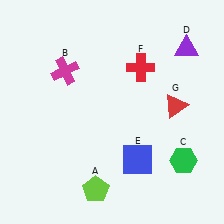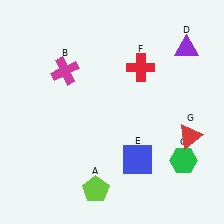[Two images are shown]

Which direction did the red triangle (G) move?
The red triangle (G) moved down.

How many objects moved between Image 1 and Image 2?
1 object moved between the two images.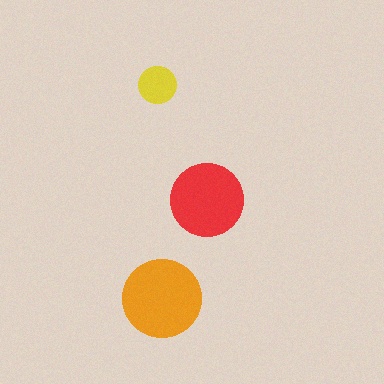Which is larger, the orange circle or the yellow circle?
The orange one.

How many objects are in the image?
There are 3 objects in the image.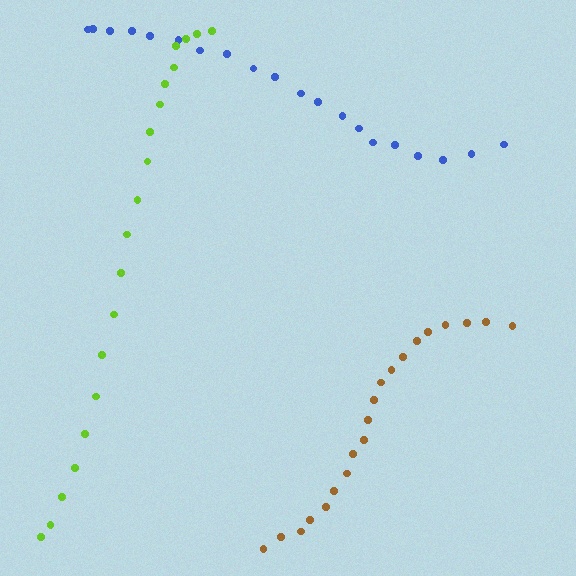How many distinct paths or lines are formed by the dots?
There are 3 distinct paths.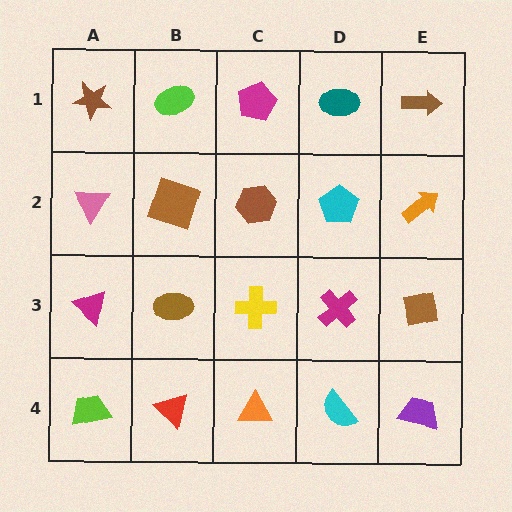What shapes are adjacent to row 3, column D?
A cyan pentagon (row 2, column D), a cyan semicircle (row 4, column D), a yellow cross (row 3, column C), a brown square (row 3, column E).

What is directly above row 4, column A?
A magenta triangle.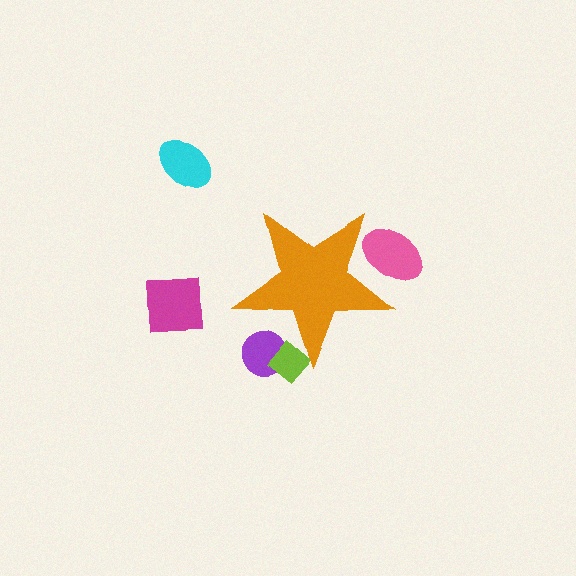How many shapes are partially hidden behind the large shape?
3 shapes are partially hidden.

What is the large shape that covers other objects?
An orange star.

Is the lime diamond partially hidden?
Yes, the lime diamond is partially hidden behind the orange star.